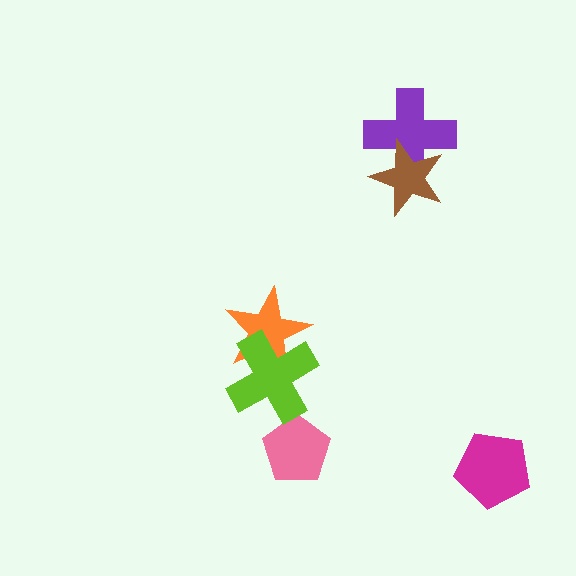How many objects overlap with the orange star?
1 object overlaps with the orange star.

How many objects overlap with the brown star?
1 object overlaps with the brown star.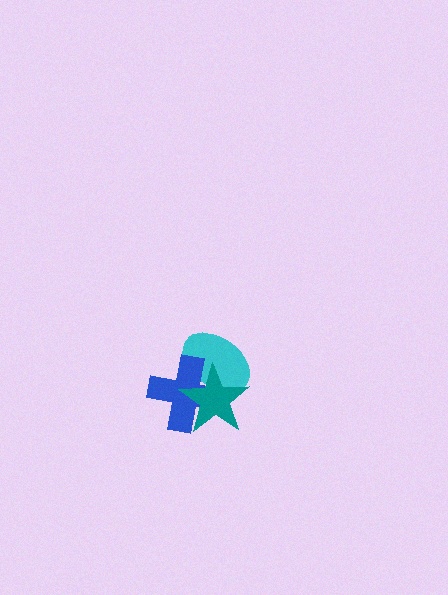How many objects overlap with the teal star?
2 objects overlap with the teal star.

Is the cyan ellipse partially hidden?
Yes, it is partially covered by another shape.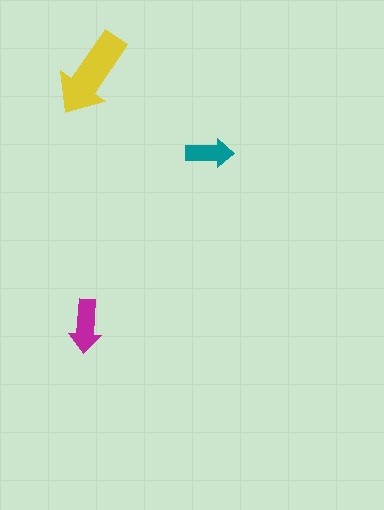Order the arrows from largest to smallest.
the yellow one, the magenta one, the teal one.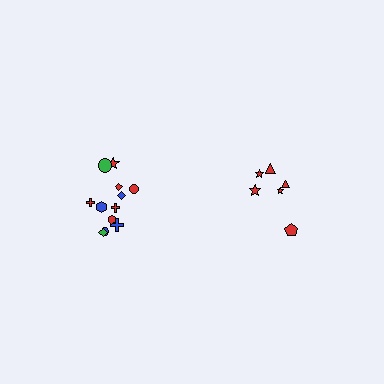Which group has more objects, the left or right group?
The left group.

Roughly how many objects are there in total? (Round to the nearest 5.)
Roughly 20 objects in total.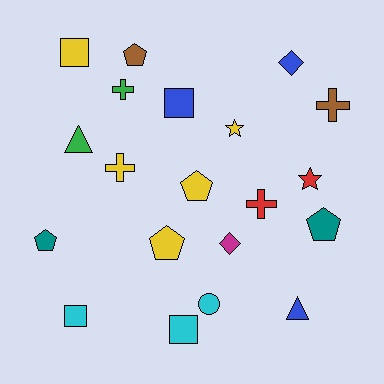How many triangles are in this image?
There are 2 triangles.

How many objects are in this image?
There are 20 objects.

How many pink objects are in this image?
There are no pink objects.